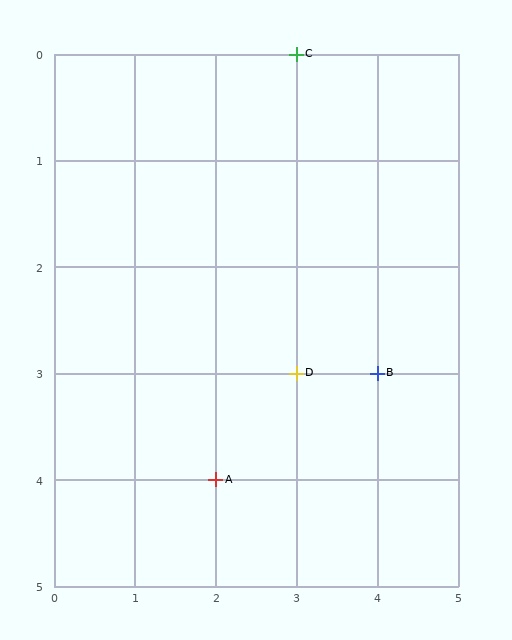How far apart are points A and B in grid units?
Points A and B are 2 columns and 1 row apart (about 2.2 grid units diagonally).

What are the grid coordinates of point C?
Point C is at grid coordinates (3, 0).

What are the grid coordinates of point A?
Point A is at grid coordinates (2, 4).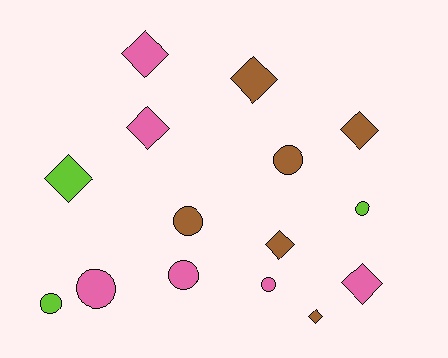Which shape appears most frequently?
Diamond, with 8 objects.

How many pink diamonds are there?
There are 3 pink diamonds.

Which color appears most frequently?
Brown, with 6 objects.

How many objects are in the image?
There are 15 objects.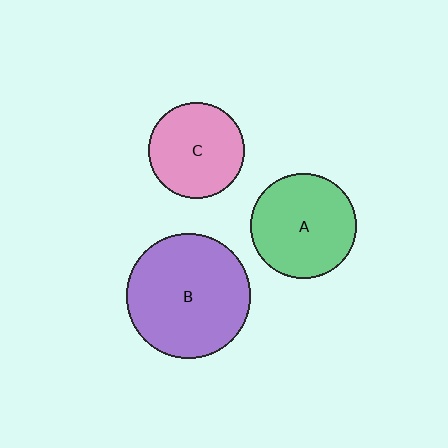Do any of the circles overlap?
No, none of the circles overlap.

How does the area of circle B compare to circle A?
Approximately 1.4 times.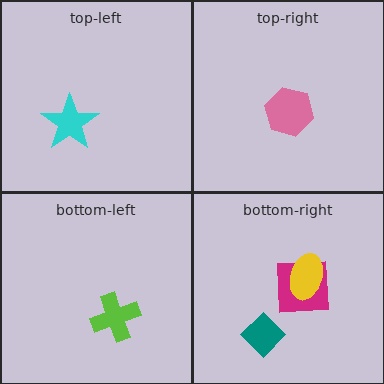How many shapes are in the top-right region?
1.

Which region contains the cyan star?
The top-left region.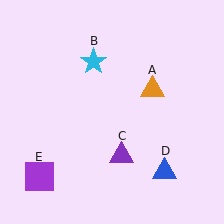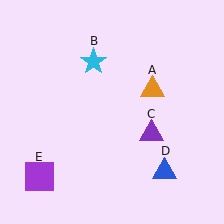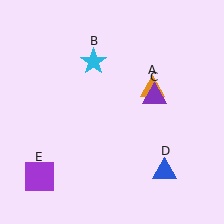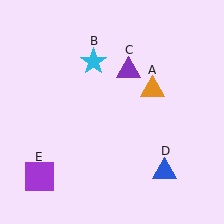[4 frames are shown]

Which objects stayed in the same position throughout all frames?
Orange triangle (object A) and cyan star (object B) and blue triangle (object D) and purple square (object E) remained stationary.